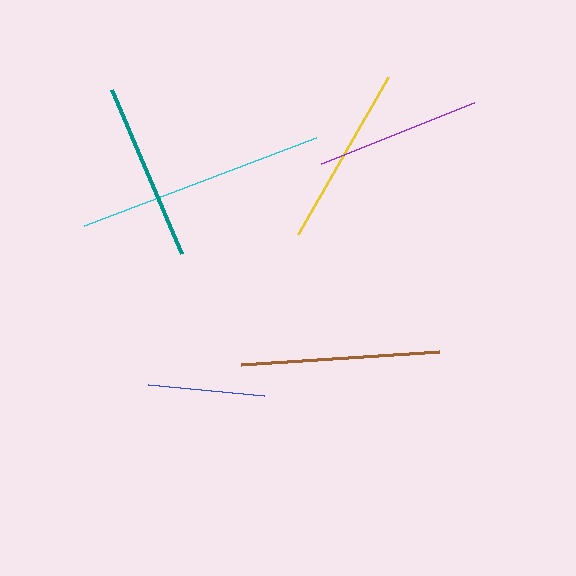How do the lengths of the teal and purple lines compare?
The teal and purple lines are approximately the same length.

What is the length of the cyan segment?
The cyan segment is approximately 248 pixels long.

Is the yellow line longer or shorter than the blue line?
The yellow line is longer than the blue line.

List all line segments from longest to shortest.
From longest to shortest: cyan, brown, yellow, teal, purple, blue.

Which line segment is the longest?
The cyan line is the longest at approximately 248 pixels.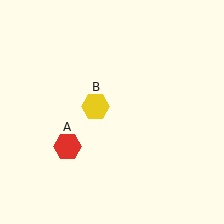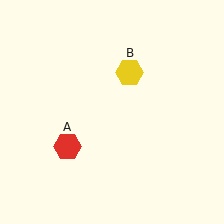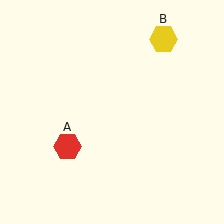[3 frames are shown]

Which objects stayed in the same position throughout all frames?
Red hexagon (object A) remained stationary.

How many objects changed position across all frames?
1 object changed position: yellow hexagon (object B).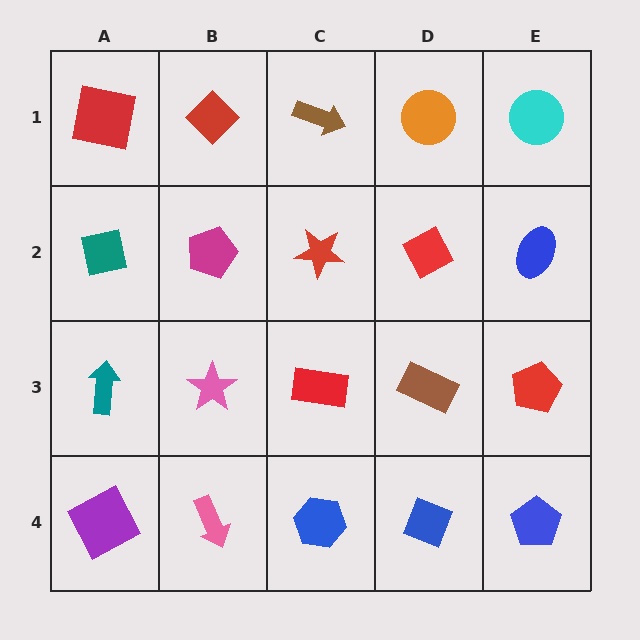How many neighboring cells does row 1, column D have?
3.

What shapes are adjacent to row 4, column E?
A red pentagon (row 3, column E), a blue diamond (row 4, column D).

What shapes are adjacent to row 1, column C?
A red star (row 2, column C), a red diamond (row 1, column B), an orange circle (row 1, column D).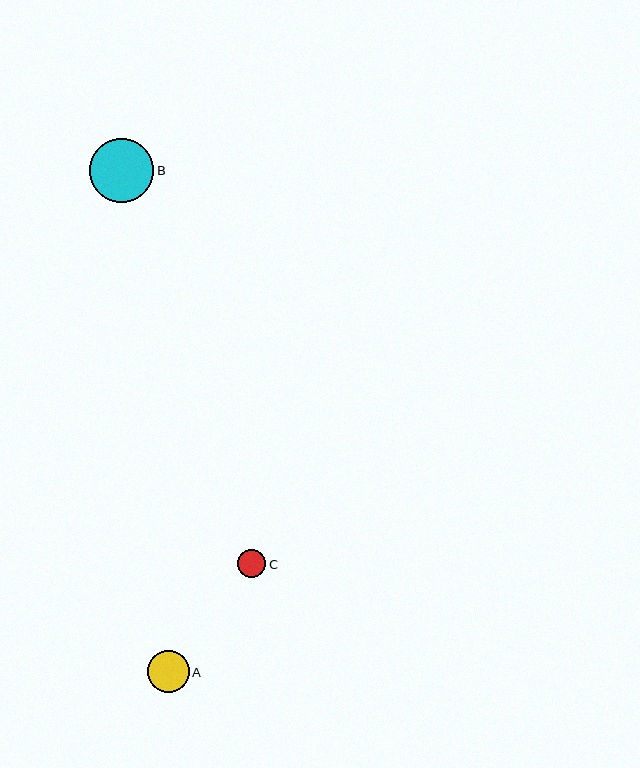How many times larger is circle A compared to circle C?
Circle A is approximately 1.5 times the size of circle C.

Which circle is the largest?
Circle B is the largest with a size of approximately 64 pixels.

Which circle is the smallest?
Circle C is the smallest with a size of approximately 28 pixels.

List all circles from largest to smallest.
From largest to smallest: B, A, C.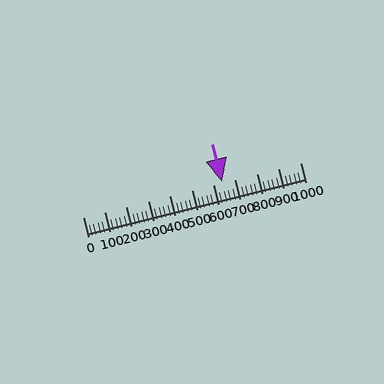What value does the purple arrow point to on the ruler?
The purple arrow points to approximately 640.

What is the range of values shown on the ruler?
The ruler shows values from 0 to 1000.